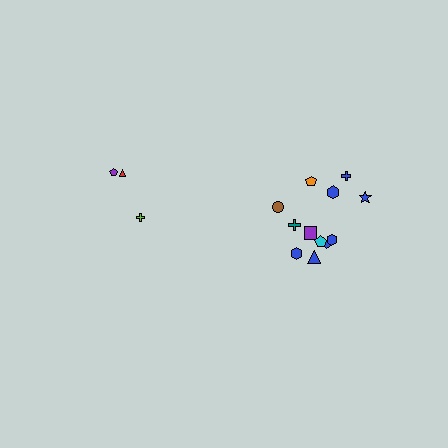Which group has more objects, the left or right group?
The right group.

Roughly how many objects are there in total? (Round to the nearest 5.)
Roughly 15 objects in total.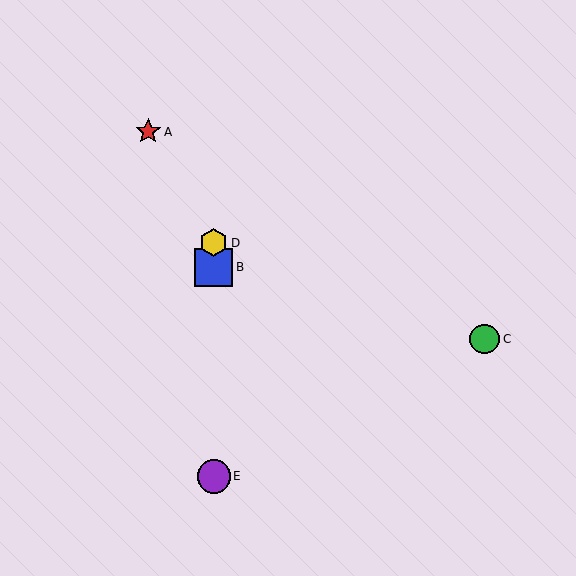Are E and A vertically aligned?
No, E is at x≈214 and A is at x≈148.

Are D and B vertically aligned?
Yes, both are at x≈214.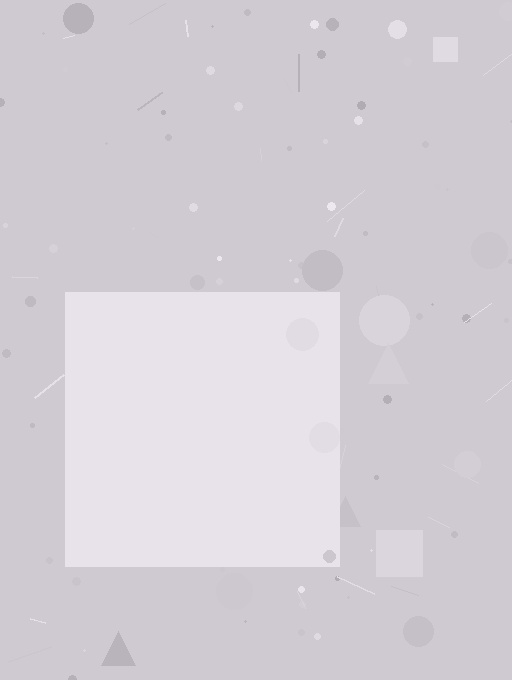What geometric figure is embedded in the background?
A square is embedded in the background.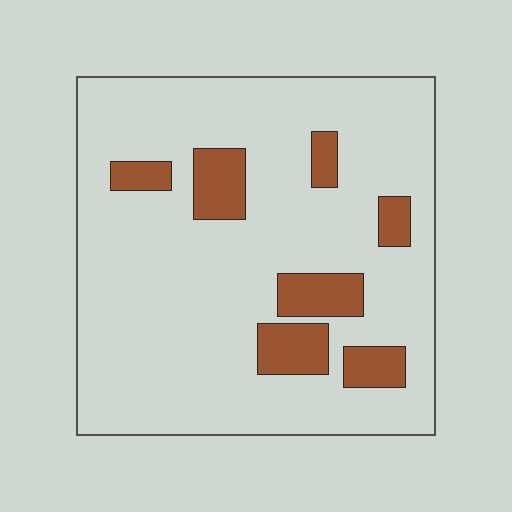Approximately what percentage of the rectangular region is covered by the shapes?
Approximately 15%.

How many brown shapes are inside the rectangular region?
7.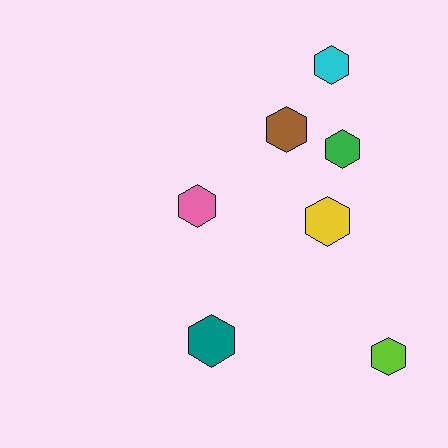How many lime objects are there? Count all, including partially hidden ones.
There is 1 lime object.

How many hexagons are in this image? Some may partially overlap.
There are 7 hexagons.